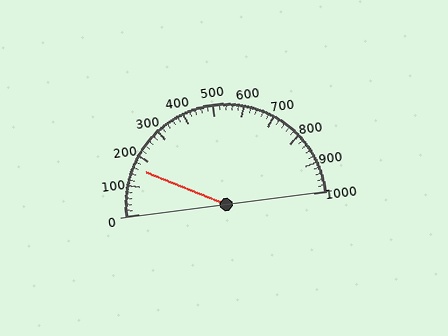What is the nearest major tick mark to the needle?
The nearest major tick mark is 200.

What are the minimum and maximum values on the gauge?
The gauge ranges from 0 to 1000.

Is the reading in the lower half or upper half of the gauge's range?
The reading is in the lower half of the range (0 to 1000).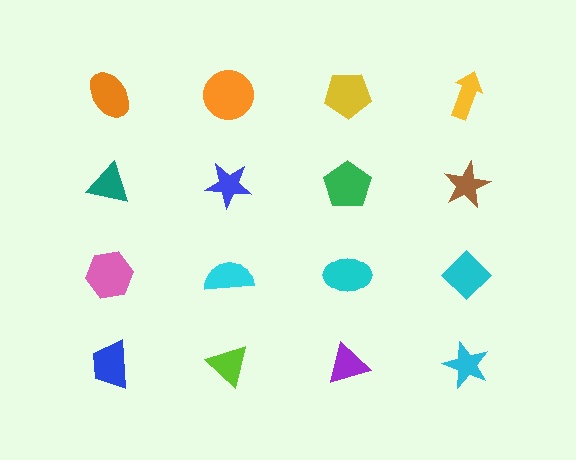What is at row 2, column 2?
A blue star.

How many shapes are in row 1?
4 shapes.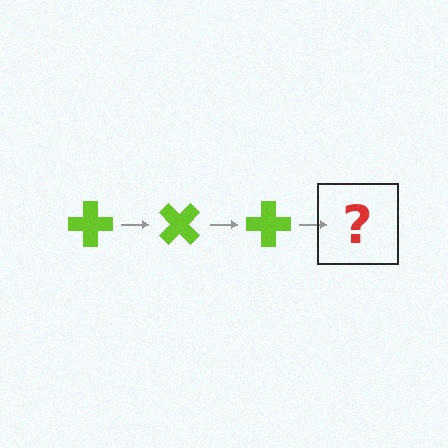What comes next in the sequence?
The next element should be a lime cross rotated 135 degrees.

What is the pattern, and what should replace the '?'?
The pattern is that the cross rotates 45 degrees each step. The '?' should be a lime cross rotated 135 degrees.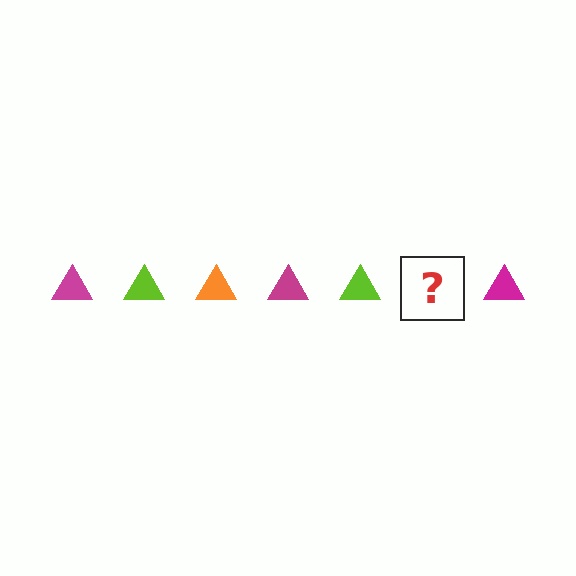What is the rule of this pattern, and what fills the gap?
The rule is that the pattern cycles through magenta, lime, orange triangles. The gap should be filled with an orange triangle.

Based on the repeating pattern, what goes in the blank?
The blank should be an orange triangle.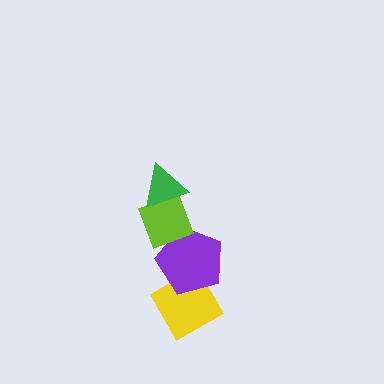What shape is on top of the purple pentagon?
The lime diamond is on top of the purple pentagon.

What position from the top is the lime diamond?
The lime diamond is 2nd from the top.